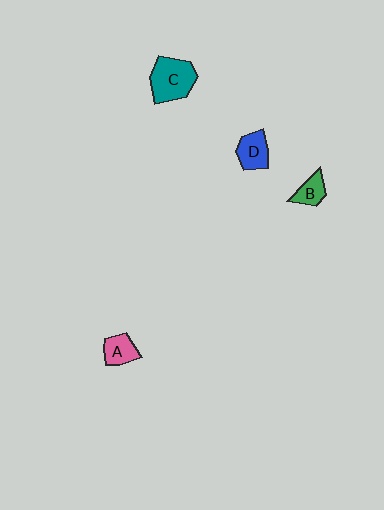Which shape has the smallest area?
Shape B (green).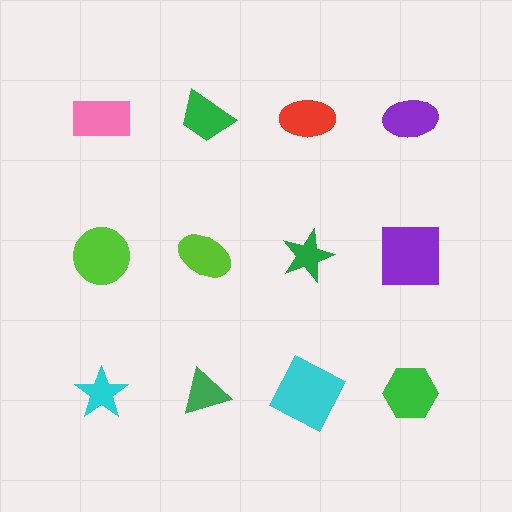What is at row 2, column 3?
A green star.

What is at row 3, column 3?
A cyan square.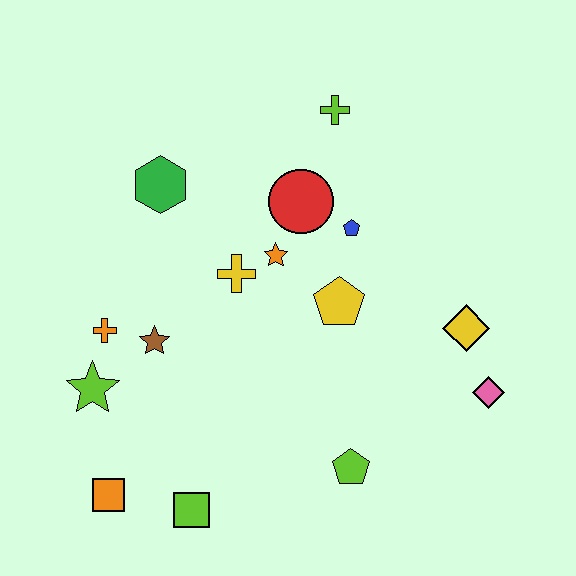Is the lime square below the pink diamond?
Yes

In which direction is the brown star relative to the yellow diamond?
The brown star is to the left of the yellow diamond.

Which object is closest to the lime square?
The orange square is closest to the lime square.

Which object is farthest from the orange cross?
The pink diamond is farthest from the orange cross.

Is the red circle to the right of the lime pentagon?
No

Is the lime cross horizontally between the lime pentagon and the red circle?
Yes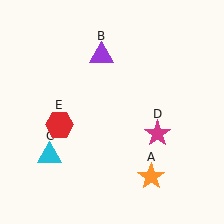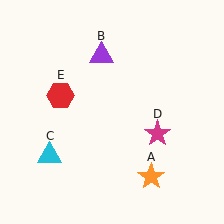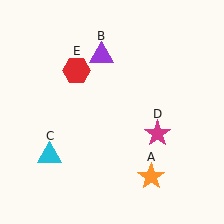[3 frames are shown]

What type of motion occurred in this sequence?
The red hexagon (object E) rotated clockwise around the center of the scene.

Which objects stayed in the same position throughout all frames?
Orange star (object A) and purple triangle (object B) and cyan triangle (object C) and magenta star (object D) remained stationary.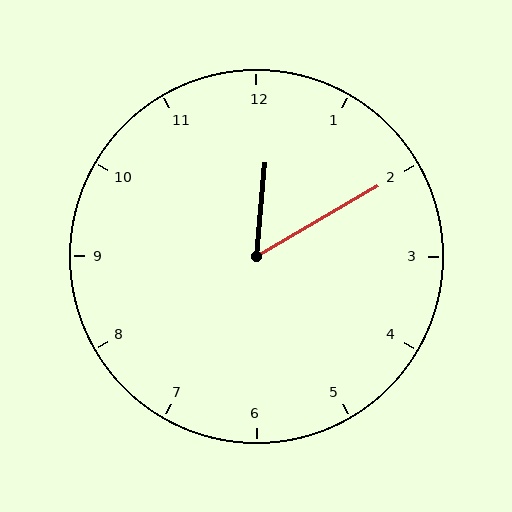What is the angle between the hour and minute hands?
Approximately 55 degrees.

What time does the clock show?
12:10.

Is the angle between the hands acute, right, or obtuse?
It is acute.